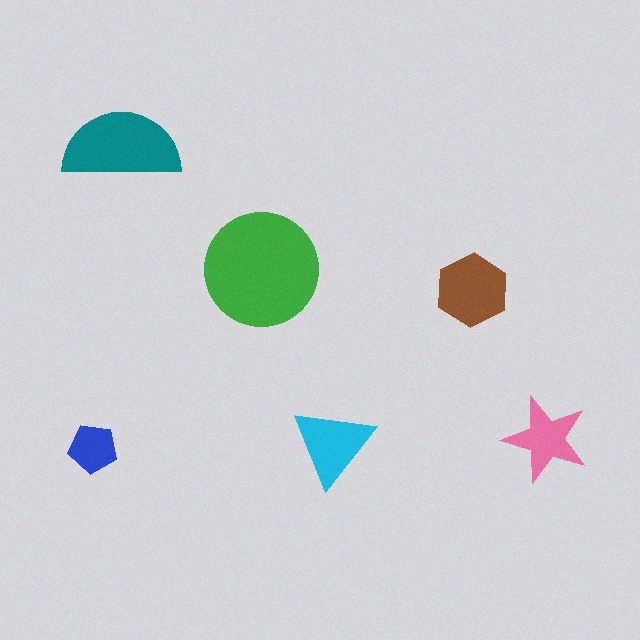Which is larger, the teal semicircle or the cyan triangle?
The teal semicircle.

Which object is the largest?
The green circle.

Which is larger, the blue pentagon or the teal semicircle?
The teal semicircle.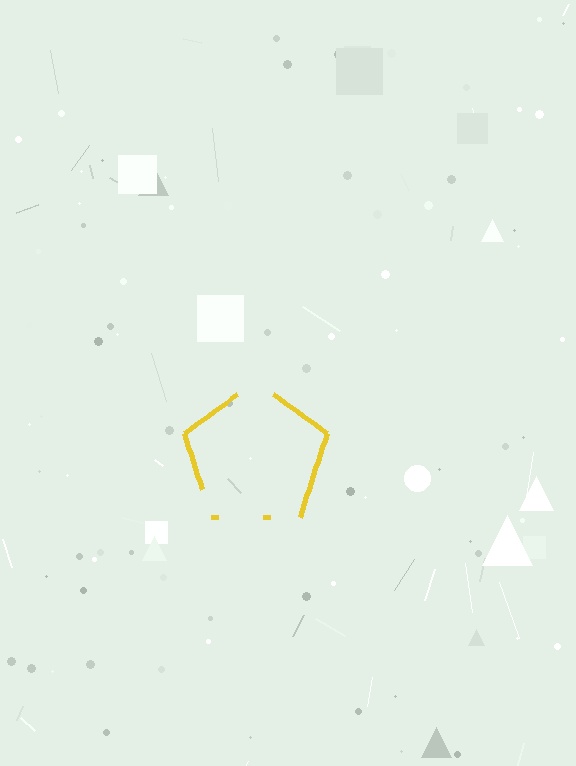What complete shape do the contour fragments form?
The contour fragments form a pentagon.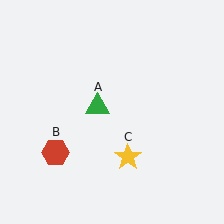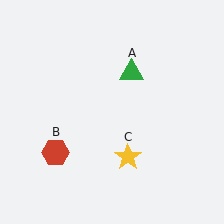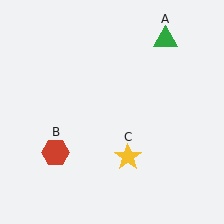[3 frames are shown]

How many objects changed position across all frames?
1 object changed position: green triangle (object A).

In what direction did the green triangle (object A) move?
The green triangle (object A) moved up and to the right.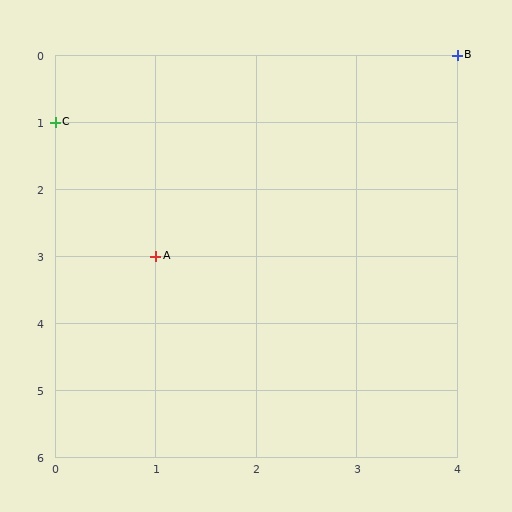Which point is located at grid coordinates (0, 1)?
Point C is at (0, 1).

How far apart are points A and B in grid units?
Points A and B are 3 columns and 3 rows apart (about 4.2 grid units diagonally).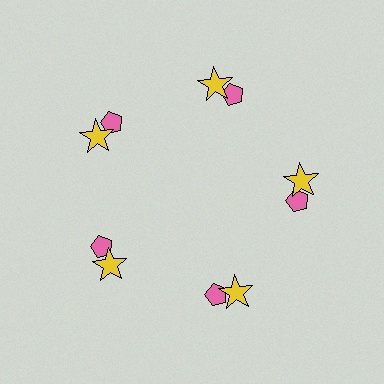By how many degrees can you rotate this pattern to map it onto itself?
The pattern maps onto itself every 72 degrees of rotation.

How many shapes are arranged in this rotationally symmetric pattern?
There are 10 shapes, arranged in 5 groups of 2.